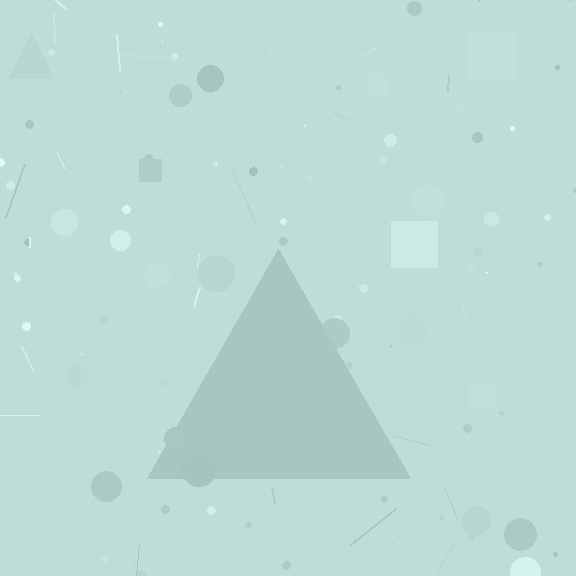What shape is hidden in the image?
A triangle is hidden in the image.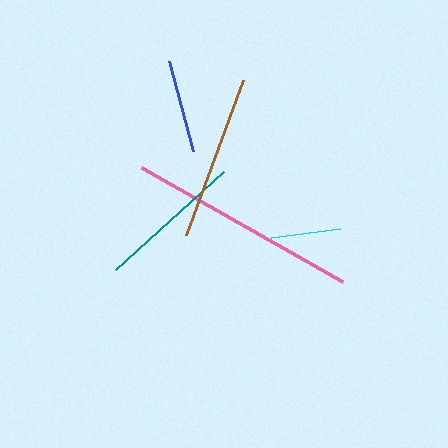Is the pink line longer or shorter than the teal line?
The pink line is longer than the teal line.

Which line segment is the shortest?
The cyan line is the shortest at approximately 70 pixels.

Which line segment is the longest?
The pink line is the longest at approximately 232 pixels.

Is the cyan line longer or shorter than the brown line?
The brown line is longer than the cyan line.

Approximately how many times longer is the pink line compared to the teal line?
The pink line is approximately 1.6 times the length of the teal line.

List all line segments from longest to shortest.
From longest to shortest: pink, brown, teal, blue, cyan.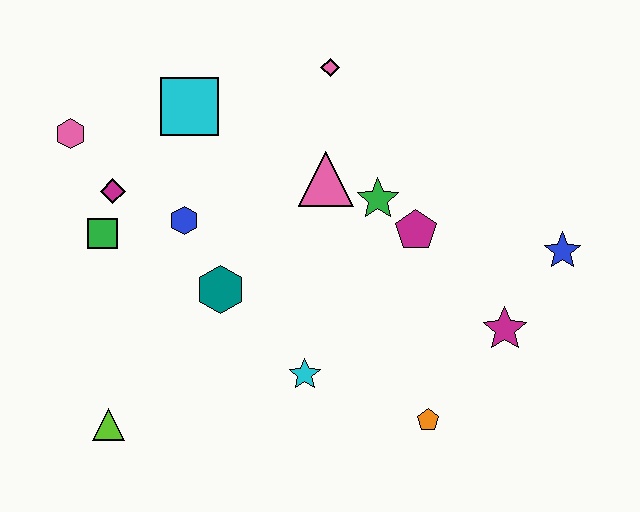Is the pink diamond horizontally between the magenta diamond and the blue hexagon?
No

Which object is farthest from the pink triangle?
The lime triangle is farthest from the pink triangle.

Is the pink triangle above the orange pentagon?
Yes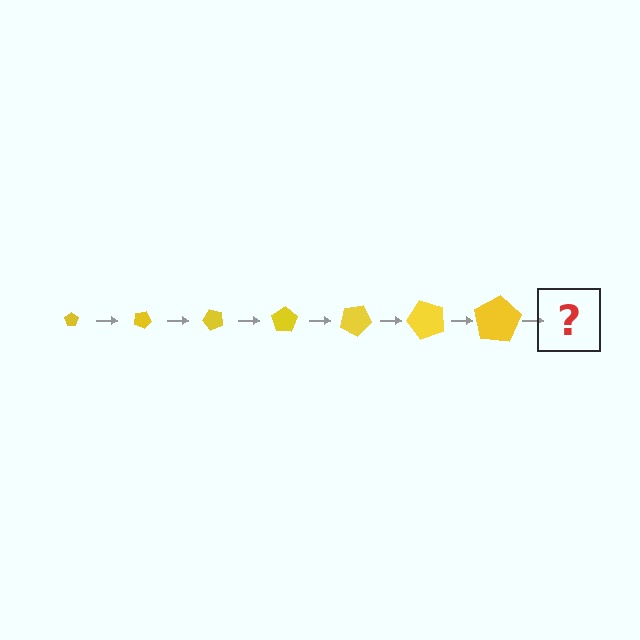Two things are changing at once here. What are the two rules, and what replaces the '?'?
The two rules are that the pentagon grows larger each step and it rotates 25 degrees each step. The '?' should be a pentagon, larger than the previous one and rotated 175 degrees from the start.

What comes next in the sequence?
The next element should be a pentagon, larger than the previous one and rotated 175 degrees from the start.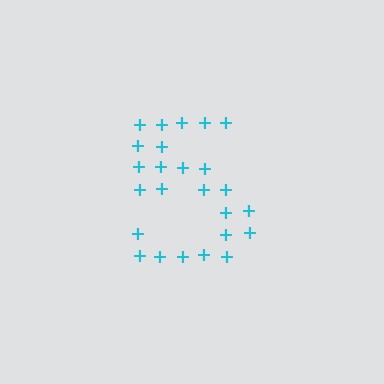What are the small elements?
The small elements are plus signs.